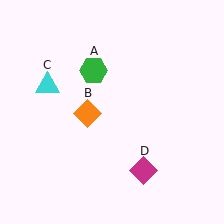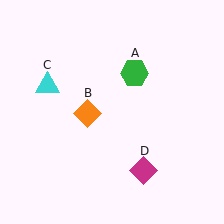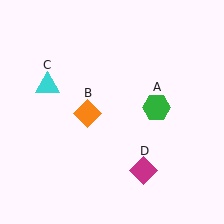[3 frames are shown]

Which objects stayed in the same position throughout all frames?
Orange diamond (object B) and cyan triangle (object C) and magenta diamond (object D) remained stationary.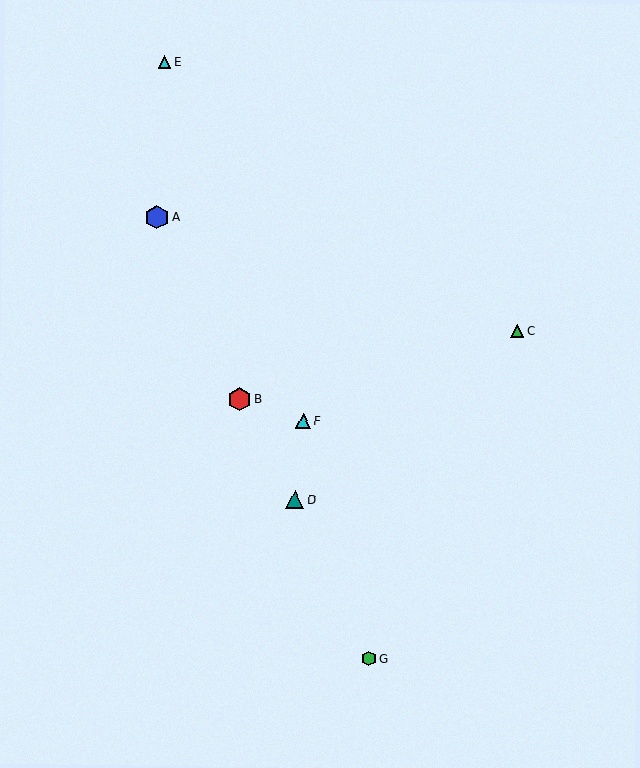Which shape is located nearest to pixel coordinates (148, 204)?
The blue hexagon (labeled A) at (157, 217) is nearest to that location.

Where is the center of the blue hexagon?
The center of the blue hexagon is at (157, 217).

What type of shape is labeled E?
Shape E is a cyan triangle.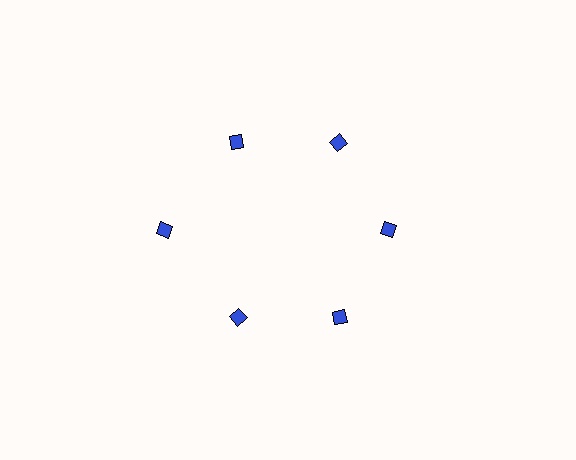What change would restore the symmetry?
The symmetry would be restored by moving it inward, back onto the ring so that all 6 diamonds sit at equal angles and equal distance from the center.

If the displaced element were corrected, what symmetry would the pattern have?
It would have 6-fold rotational symmetry — the pattern would map onto itself every 60 degrees.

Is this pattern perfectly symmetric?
No. The 6 blue diamonds are arranged in a ring, but one element near the 9 o'clock position is pushed outward from the center, breaking the 6-fold rotational symmetry.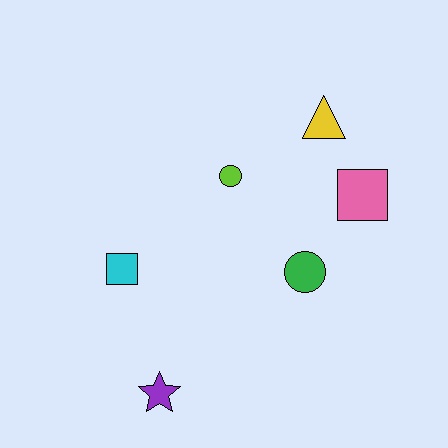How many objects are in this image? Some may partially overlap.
There are 6 objects.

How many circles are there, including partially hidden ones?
There are 2 circles.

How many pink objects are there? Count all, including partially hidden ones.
There is 1 pink object.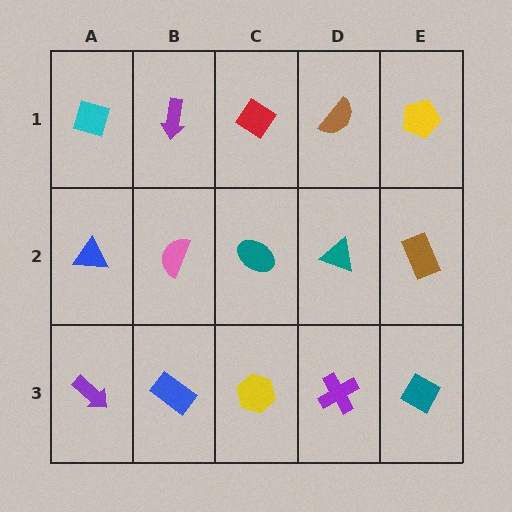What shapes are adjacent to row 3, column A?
A blue triangle (row 2, column A), a blue rectangle (row 3, column B).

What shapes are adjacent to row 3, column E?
A brown rectangle (row 2, column E), a purple cross (row 3, column D).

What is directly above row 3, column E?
A brown rectangle.